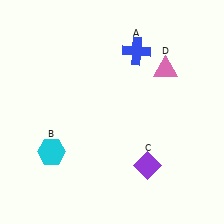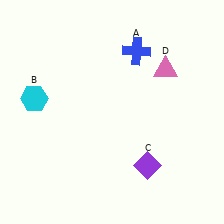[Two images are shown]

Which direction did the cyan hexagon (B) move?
The cyan hexagon (B) moved up.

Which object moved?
The cyan hexagon (B) moved up.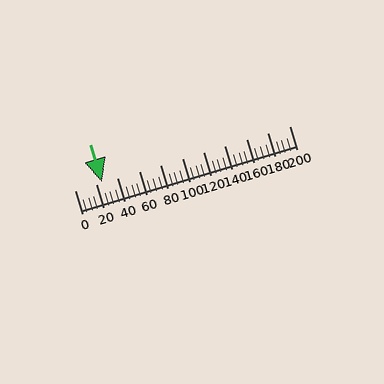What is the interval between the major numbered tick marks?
The major tick marks are spaced 20 units apart.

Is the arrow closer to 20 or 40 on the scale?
The arrow is closer to 20.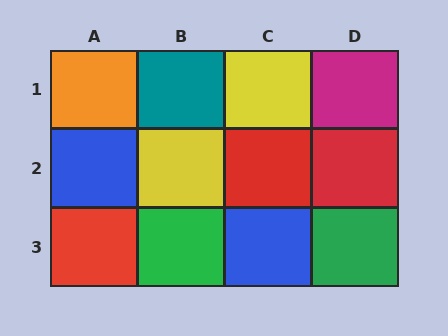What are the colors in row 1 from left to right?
Orange, teal, yellow, magenta.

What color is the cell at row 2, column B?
Yellow.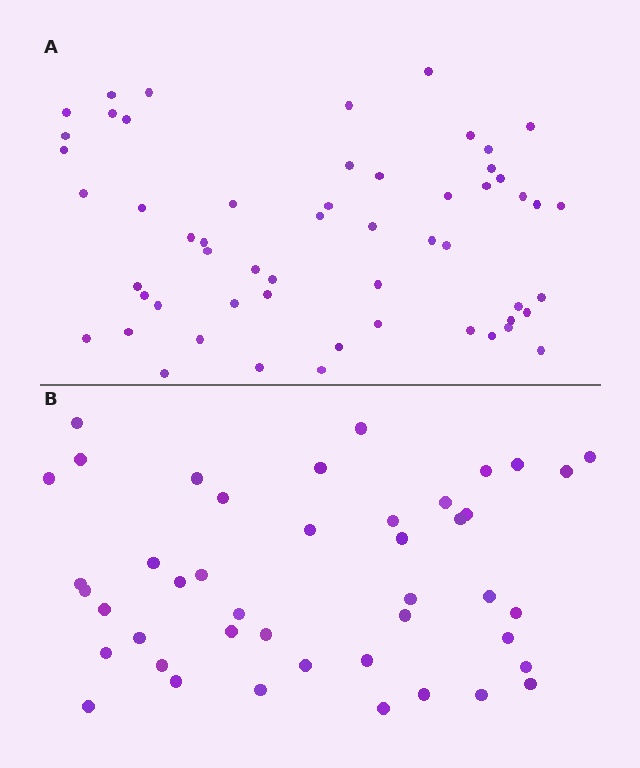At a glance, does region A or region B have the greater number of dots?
Region A (the top region) has more dots.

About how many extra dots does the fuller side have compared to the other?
Region A has roughly 12 or so more dots than region B.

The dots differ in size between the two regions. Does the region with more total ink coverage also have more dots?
No. Region B has more total ink coverage because its dots are larger, but region A actually contains more individual dots. Total area can be misleading — the number of items is what matters here.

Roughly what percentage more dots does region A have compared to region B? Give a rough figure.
About 25% more.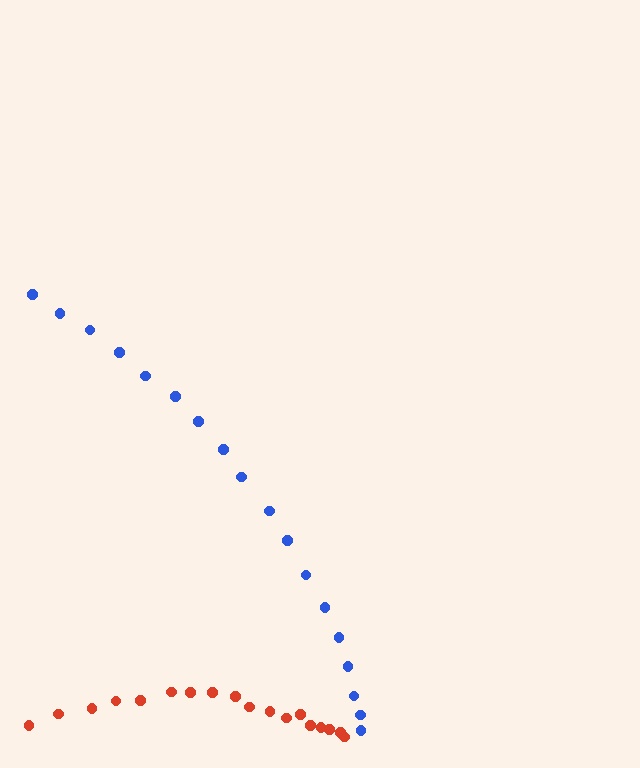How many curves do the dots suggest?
There are 2 distinct paths.